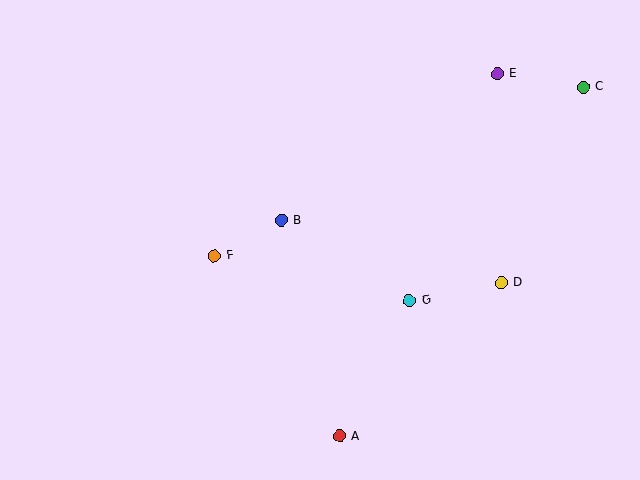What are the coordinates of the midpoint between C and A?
The midpoint between C and A is at (461, 261).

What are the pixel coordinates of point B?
Point B is at (282, 220).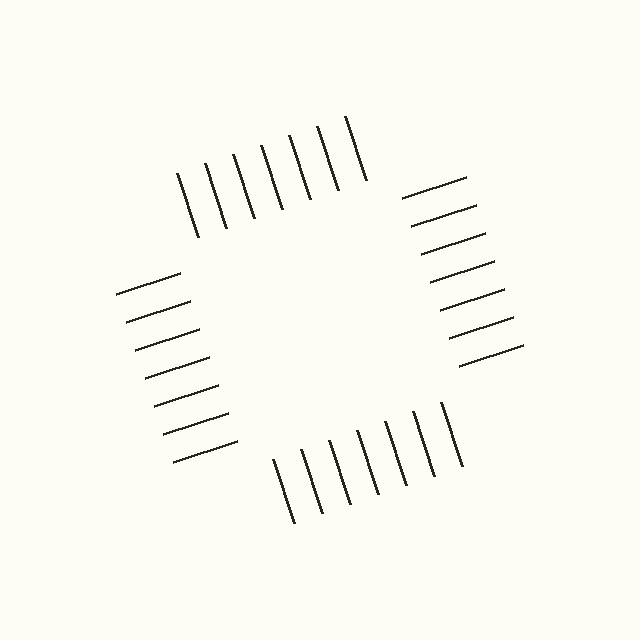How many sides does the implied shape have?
4 sides — the line-ends trace a square.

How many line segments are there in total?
28 — 7 along each of the 4 edges.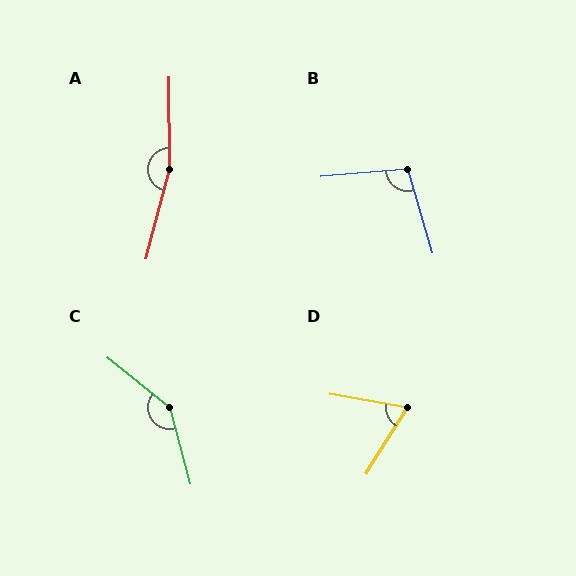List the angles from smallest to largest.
D (69°), B (101°), C (143°), A (165°).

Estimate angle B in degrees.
Approximately 101 degrees.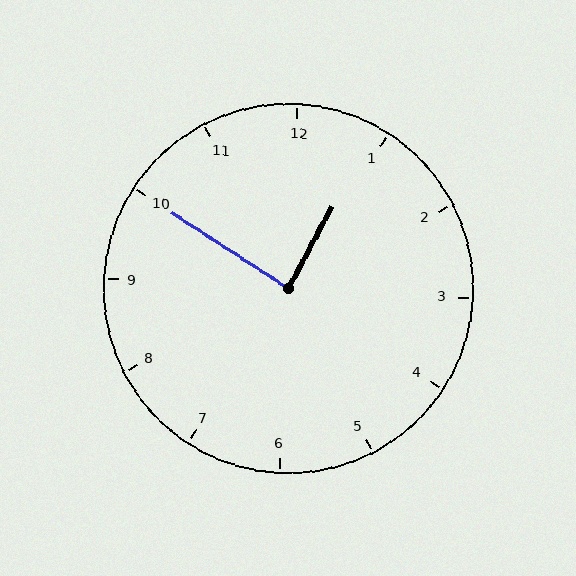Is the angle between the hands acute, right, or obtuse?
It is right.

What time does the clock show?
12:50.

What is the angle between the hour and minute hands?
Approximately 85 degrees.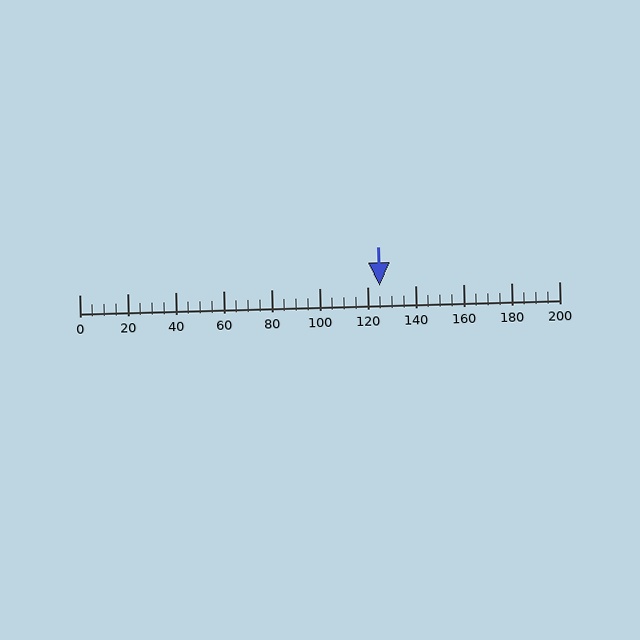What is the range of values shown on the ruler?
The ruler shows values from 0 to 200.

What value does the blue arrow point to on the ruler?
The blue arrow points to approximately 125.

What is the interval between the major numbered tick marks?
The major tick marks are spaced 20 units apart.